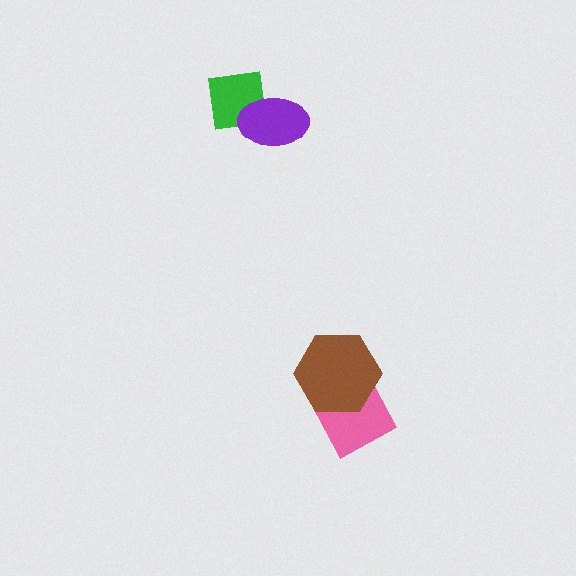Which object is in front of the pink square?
The brown hexagon is in front of the pink square.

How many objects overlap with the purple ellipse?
1 object overlaps with the purple ellipse.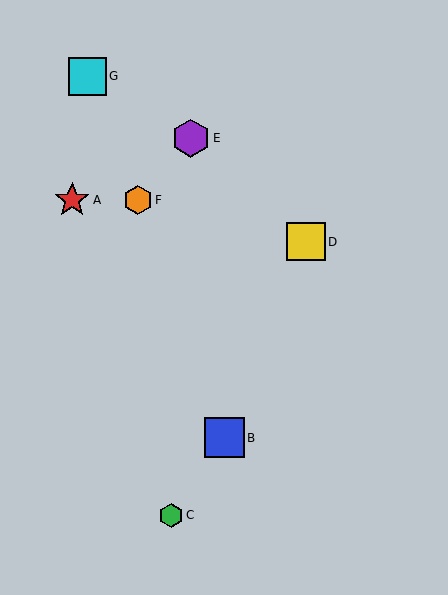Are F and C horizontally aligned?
No, F is at y≈200 and C is at y≈515.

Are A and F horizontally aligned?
Yes, both are at y≈200.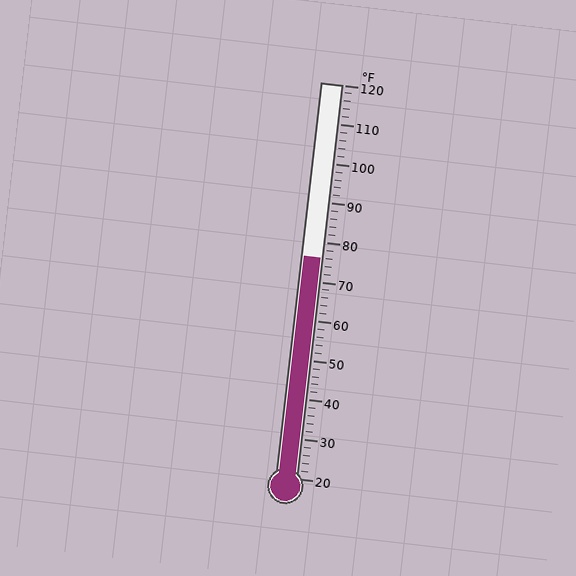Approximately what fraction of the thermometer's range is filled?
The thermometer is filled to approximately 55% of its range.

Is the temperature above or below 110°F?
The temperature is below 110°F.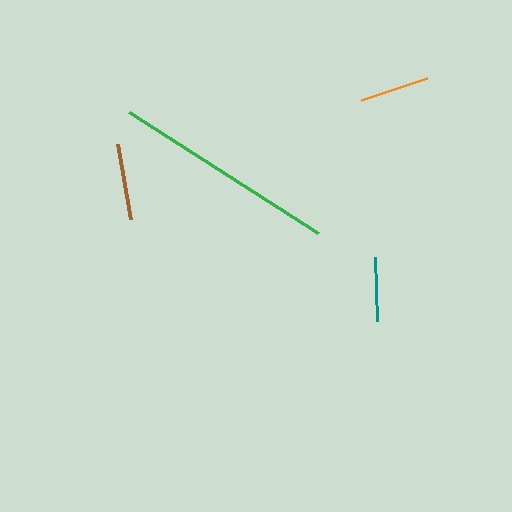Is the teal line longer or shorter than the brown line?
The brown line is longer than the teal line.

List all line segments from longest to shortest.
From longest to shortest: green, brown, orange, teal.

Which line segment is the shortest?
The teal line is the shortest at approximately 64 pixels.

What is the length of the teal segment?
The teal segment is approximately 64 pixels long.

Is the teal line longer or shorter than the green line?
The green line is longer than the teal line.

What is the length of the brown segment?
The brown segment is approximately 76 pixels long.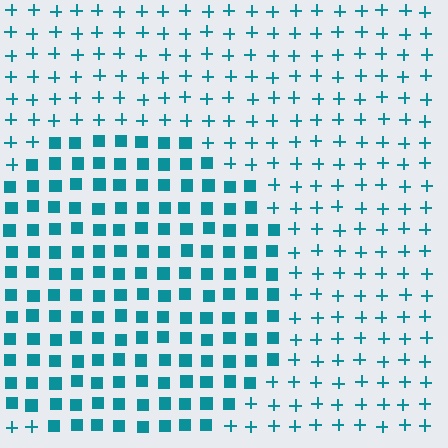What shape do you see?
I see a circle.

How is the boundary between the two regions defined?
The boundary is defined by a change in element shape: squares inside vs. plus signs outside. All elements share the same color and spacing.